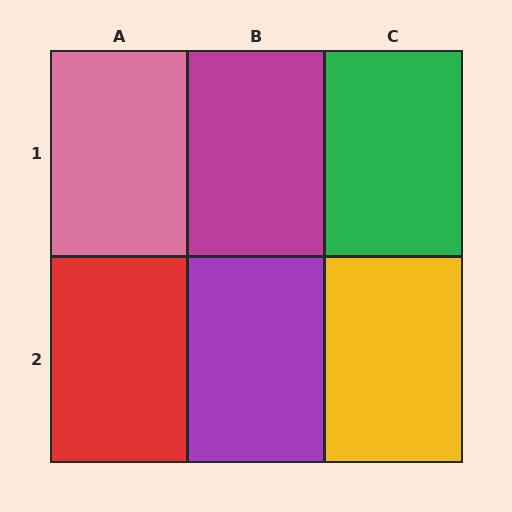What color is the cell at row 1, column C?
Green.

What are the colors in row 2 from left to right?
Red, purple, yellow.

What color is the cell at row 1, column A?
Pink.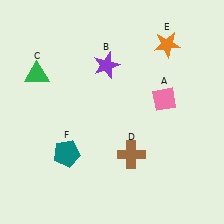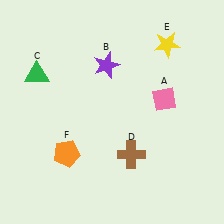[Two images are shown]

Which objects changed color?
E changed from orange to yellow. F changed from teal to orange.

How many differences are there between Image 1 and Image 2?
There are 2 differences between the two images.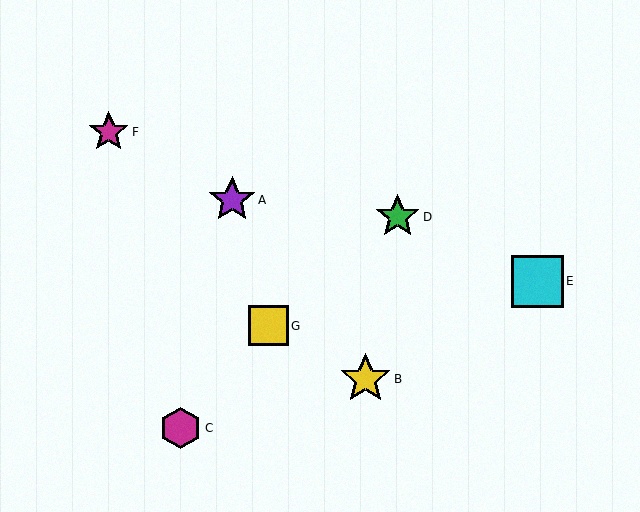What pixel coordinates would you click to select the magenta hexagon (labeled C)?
Click at (181, 428) to select the magenta hexagon C.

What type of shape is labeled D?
Shape D is a green star.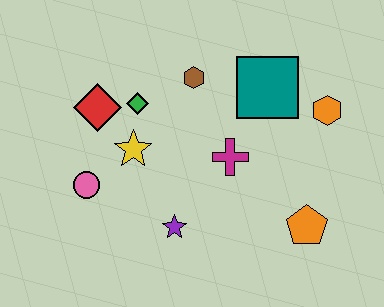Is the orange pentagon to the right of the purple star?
Yes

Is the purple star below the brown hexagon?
Yes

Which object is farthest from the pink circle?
The orange hexagon is farthest from the pink circle.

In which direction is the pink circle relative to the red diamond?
The pink circle is below the red diamond.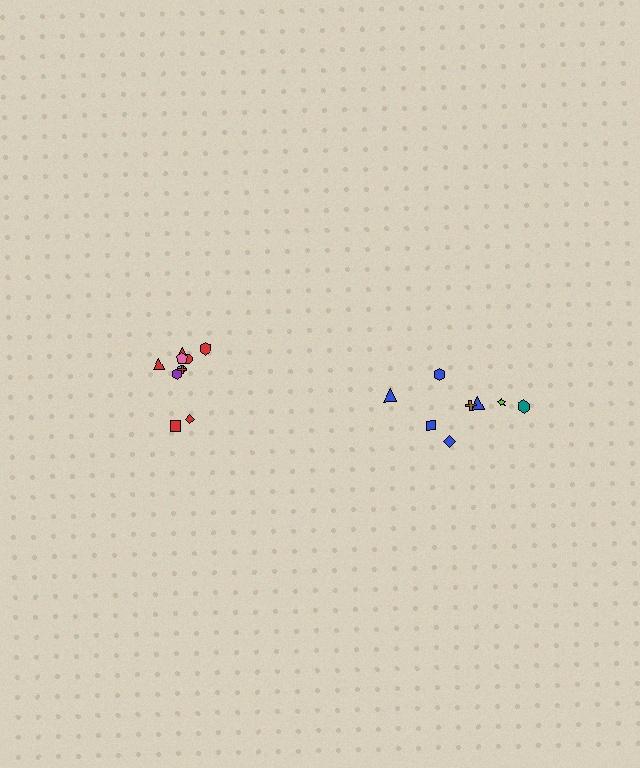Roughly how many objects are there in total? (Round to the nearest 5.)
Roughly 20 objects in total.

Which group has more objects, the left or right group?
The left group.